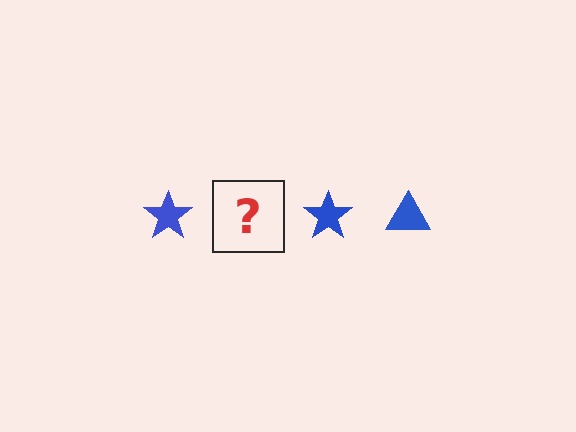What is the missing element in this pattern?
The missing element is a blue triangle.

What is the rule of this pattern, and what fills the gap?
The rule is that the pattern cycles through star, triangle shapes in blue. The gap should be filled with a blue triangle.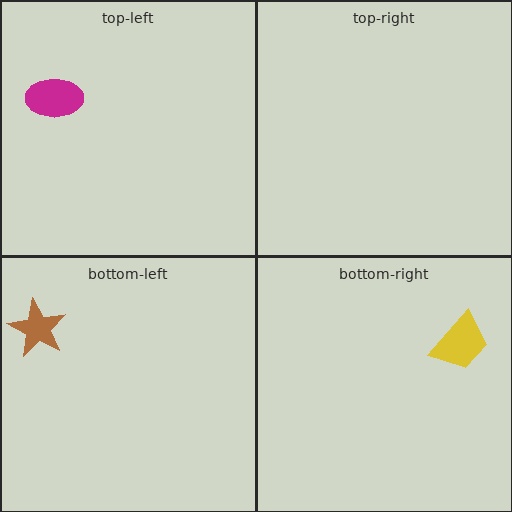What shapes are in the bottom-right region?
The yellow trapezoid.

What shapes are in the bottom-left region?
The brown star.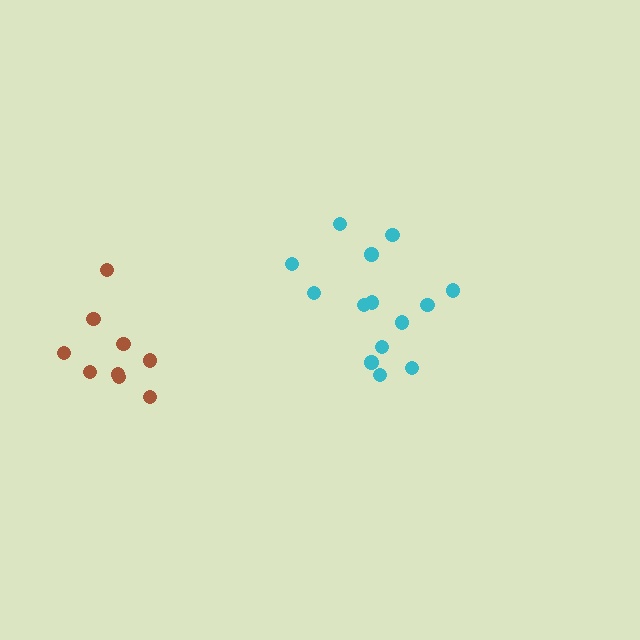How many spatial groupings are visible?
There are 2 spatial groupings.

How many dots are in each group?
Group 1: 14 dots, Group 2: 9 dots (23 total).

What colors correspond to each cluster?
The clusters are colored: cyan, brown.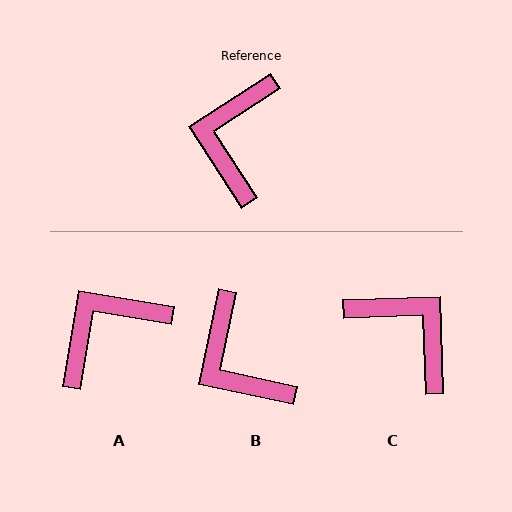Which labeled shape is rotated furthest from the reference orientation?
C, about 121 degrees away.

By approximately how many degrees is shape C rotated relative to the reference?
Approximately 121 degrees clockwise.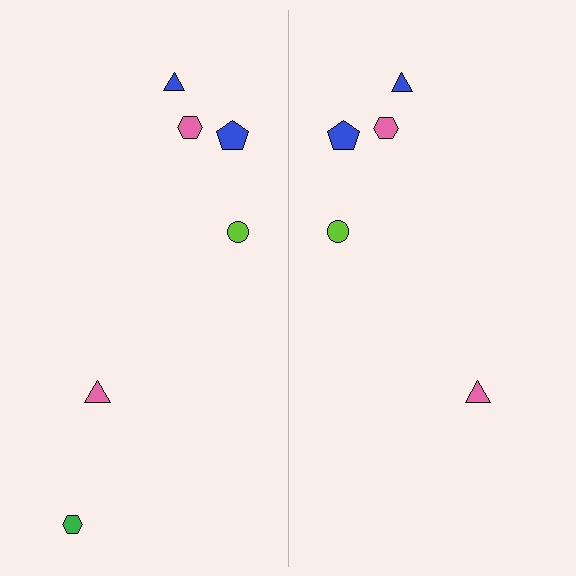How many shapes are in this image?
There are 11 shapes in this image.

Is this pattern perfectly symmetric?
No, the pattern is not perfectly symmetric. A green hexagon is missing from the right side.